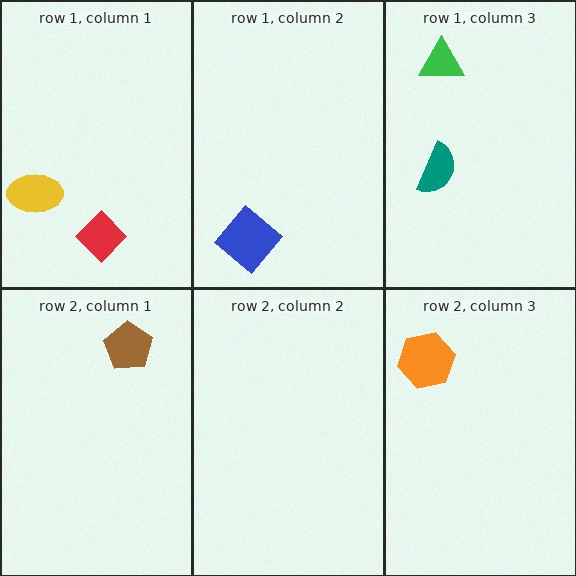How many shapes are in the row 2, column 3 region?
1.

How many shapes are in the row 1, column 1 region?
2.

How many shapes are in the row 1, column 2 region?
1.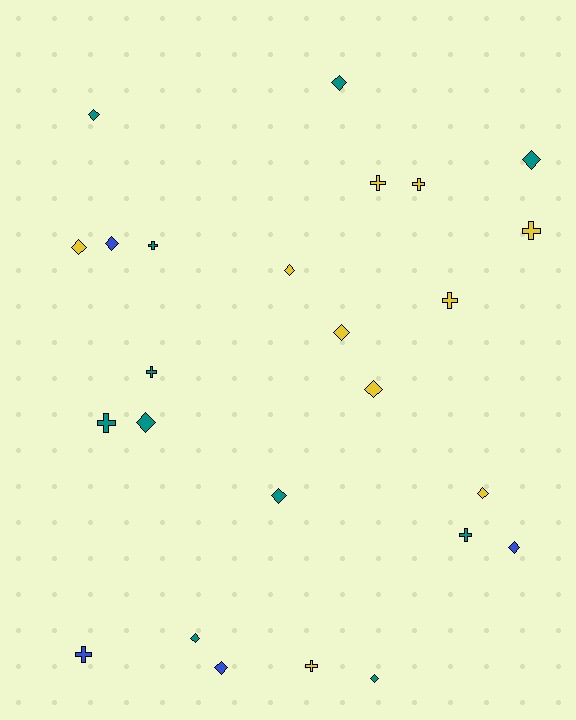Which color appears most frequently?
Teal, with 11 objects.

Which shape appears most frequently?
Diamond, with 15 objects.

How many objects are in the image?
There are 25 objects.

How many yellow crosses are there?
There are 5 yellow crosses.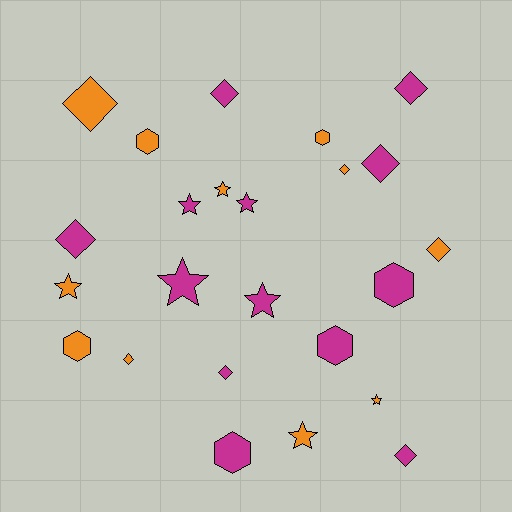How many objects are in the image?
There are 24 objects.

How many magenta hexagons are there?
There are 3 magenta hexagons.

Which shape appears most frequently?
Diamond, with 10 objects.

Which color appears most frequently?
Magenta, with 13 objects.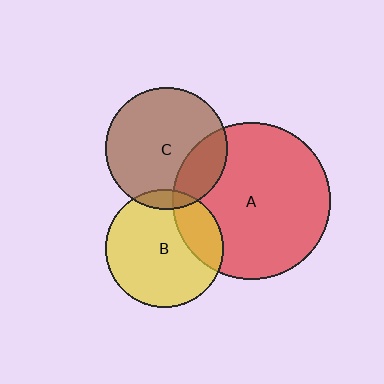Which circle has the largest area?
Circle A (red).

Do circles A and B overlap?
Yes.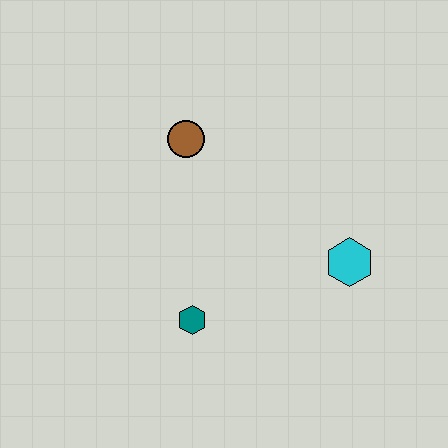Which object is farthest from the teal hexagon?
The brown circle is farthest from the teal hexagon.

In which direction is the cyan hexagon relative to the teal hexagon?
The cyan hexagon is to the right of the teal hexagon.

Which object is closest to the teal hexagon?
The cyan hexagon is closest to the teal hexagon.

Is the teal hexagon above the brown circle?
No